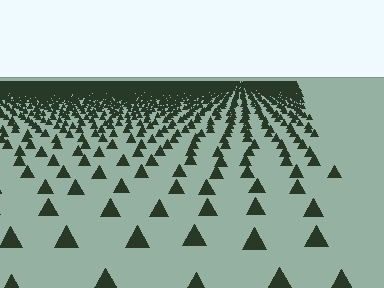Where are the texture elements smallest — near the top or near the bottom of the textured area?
Near the top.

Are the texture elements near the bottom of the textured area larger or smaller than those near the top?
Larger. Near the bottom, elements are closer to the viewer and appear at a bigger on-screen size.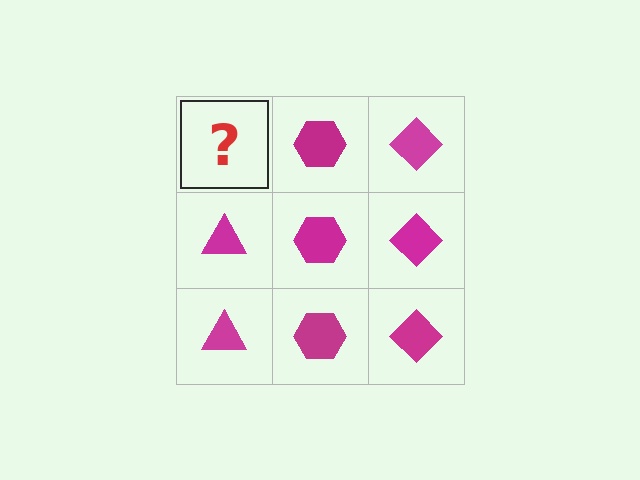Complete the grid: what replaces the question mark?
The question mark should be replaced with a magenta triangle.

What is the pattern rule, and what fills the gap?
The rule is that each column has a consistent shape. The gap should be filled with a magenta triangle.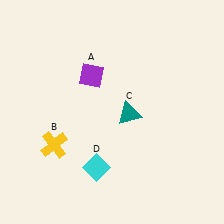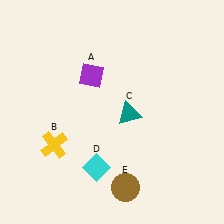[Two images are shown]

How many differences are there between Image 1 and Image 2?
There is 1 difference between the two images.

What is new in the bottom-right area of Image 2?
A brown circle (E) was added in the bottom-right area of Image 2.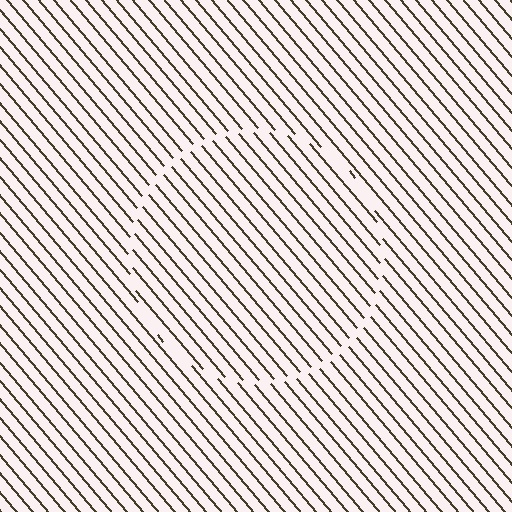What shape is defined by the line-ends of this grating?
An illusory circle. The interior of the shape contains the same grating, shifted by half a period — the contour is defined by the phase discontinuity where line-ends from the inner and outer gratings abut.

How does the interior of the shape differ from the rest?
The interior of the shape contains the same grating, shifted by half a period — the contour is defined by the phase discontinuity where line-ends from the inner and outer gratings abut.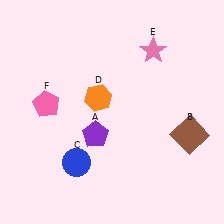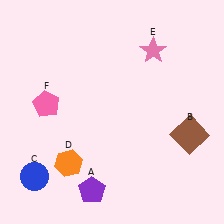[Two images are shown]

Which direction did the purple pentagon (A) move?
The purple pentagon (A) moved down.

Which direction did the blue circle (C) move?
The blue circle (C) moved left.